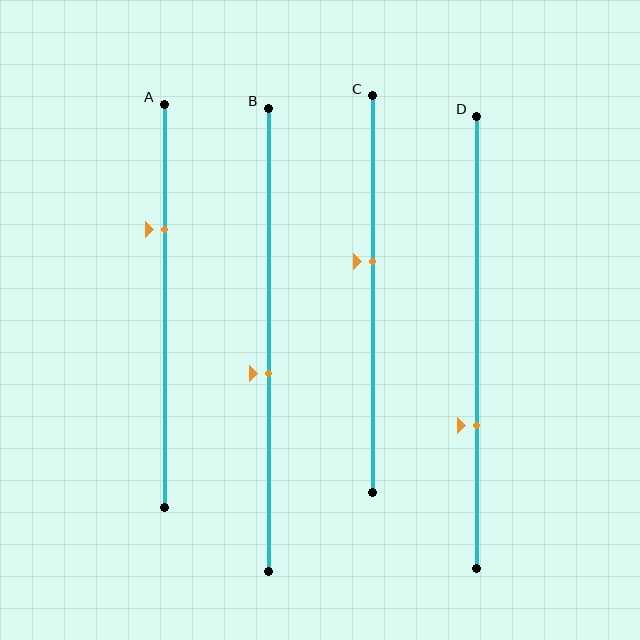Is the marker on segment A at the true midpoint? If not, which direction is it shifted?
No, the marker on segment A is shifted upward by about 19% of the segment length.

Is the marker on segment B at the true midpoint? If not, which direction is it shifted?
No, the marker on segment B is shifted downward by about 7% of the segment length.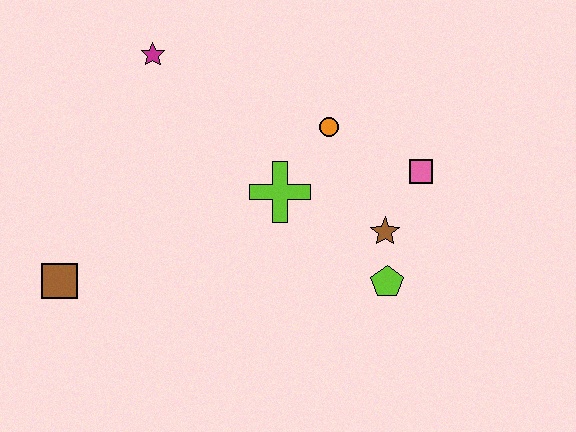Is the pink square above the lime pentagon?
Yes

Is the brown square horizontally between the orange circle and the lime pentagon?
No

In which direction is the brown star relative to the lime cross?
The brown star is to the right of the lime cross.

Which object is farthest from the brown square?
The pink square is farthest from the brown square.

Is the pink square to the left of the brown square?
No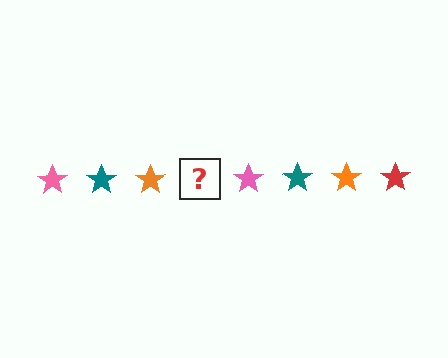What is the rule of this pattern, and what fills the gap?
The rule is that the pattern cycles through pink, teal, orange, red stars. The gap should be filled with a red star.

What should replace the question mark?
The question mark should be replaced with a red star.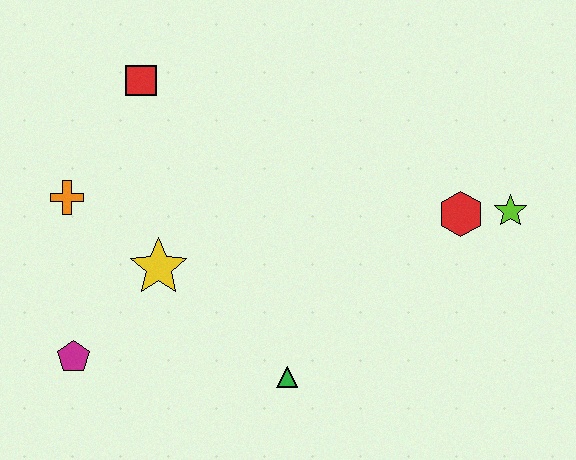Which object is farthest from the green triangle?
The red square is farthest from the green triangle.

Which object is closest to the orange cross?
The yellow star is closest to the orange cross.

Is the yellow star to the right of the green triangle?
No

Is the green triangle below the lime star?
Yes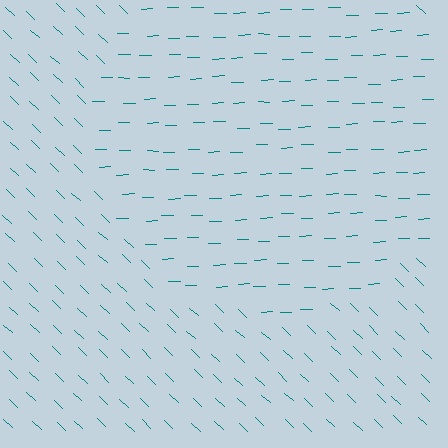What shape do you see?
I see a circle.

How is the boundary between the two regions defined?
The boundary is defined purely by a change in line orientation (approximately 45 degrees difference). All lines are the same color and thickness.